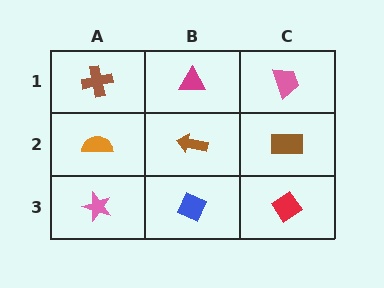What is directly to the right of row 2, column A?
A brown arrow.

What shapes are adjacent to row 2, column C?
A pink trapezoid (row 1, column C), a red diamond (row 3, column C), a brown arrow (row 2, column B).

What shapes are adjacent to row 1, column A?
An orange semicircle (row 2, column A), a magenta triangle (row 1, column B).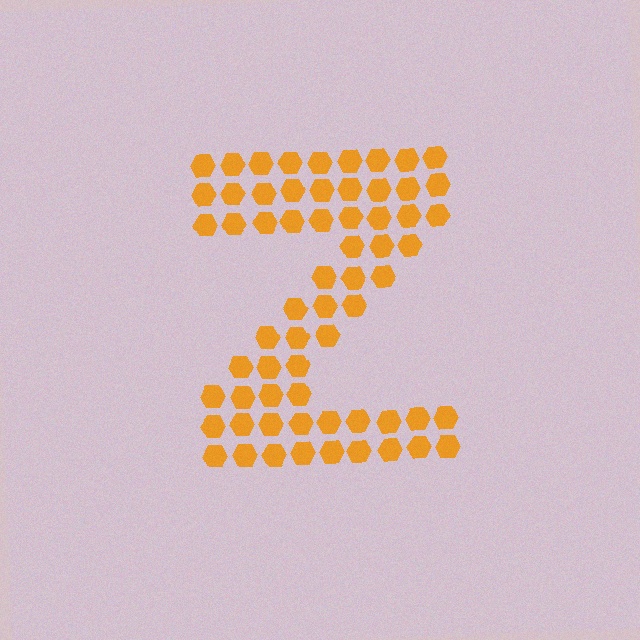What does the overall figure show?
The overall figure shows the letter Z.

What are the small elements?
The small elements are hexagons.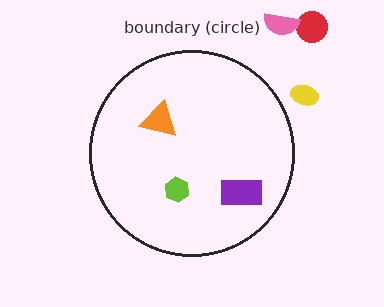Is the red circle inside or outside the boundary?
Outside.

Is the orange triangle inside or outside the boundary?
Inside.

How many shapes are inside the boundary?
3 inside, 3 outside.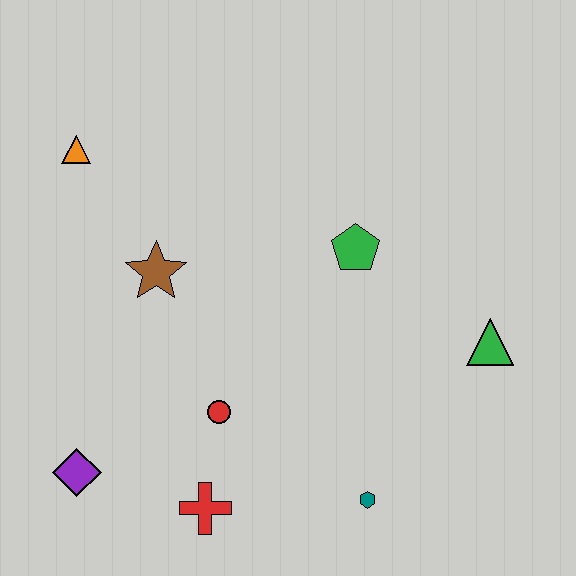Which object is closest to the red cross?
The red circle is closest to the red cross.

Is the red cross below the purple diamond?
Yes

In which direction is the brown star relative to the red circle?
The brown star is above the red circle.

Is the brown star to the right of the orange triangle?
Yes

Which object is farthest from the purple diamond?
The green triangle is farthest from the purple diamond.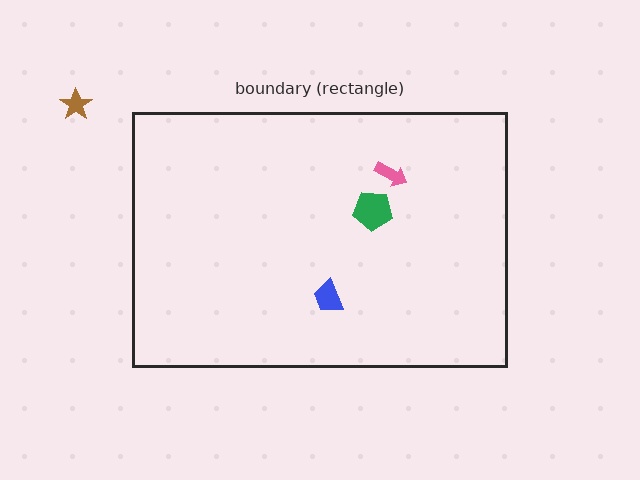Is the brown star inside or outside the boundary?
Outside.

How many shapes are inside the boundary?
3 inside, 1 outside.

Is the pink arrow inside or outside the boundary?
Inside.